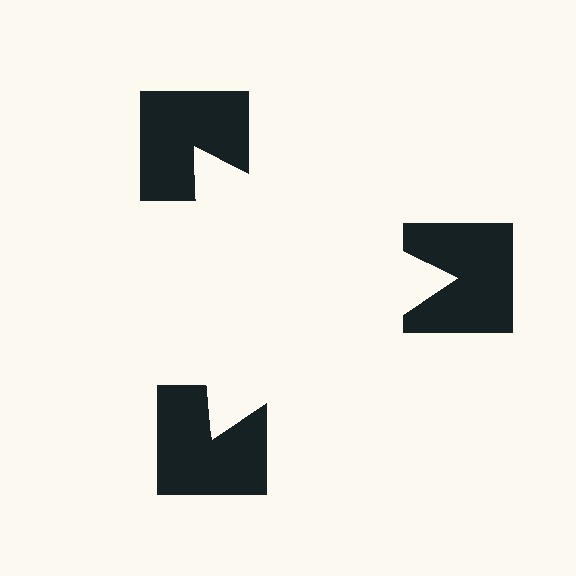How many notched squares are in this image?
There are 3 — one at each vertex of the illusory triangle.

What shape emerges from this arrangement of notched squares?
An illusory triangle — its edges are inferred from the aligned wedge cuts in the notched squares, not physically drawn.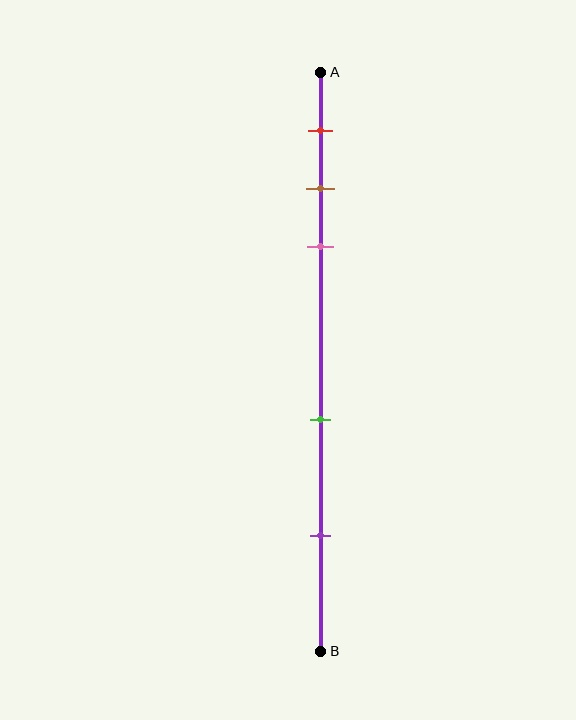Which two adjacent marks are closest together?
The brown and pink marks are the closest adjacent pair.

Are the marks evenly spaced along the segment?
No, the marks are not evenly spaced.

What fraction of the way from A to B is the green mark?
The green mark is approximately 60% (0.6) of the way from A to B.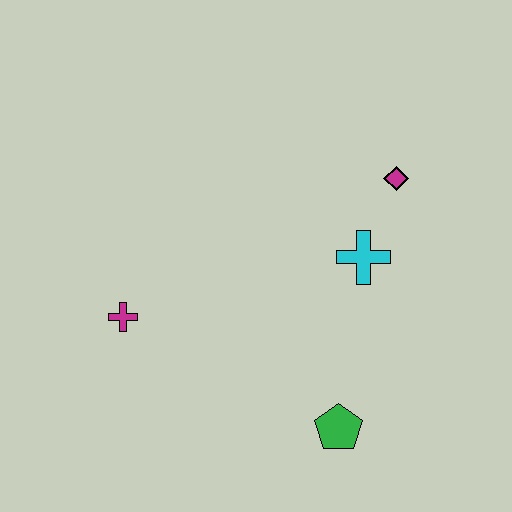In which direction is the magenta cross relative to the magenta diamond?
The magenta cross is to the left of the magenta diamond.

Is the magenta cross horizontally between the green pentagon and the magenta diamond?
No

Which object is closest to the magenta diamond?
The cyan cross is closest to the magenta diamond.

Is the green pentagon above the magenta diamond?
No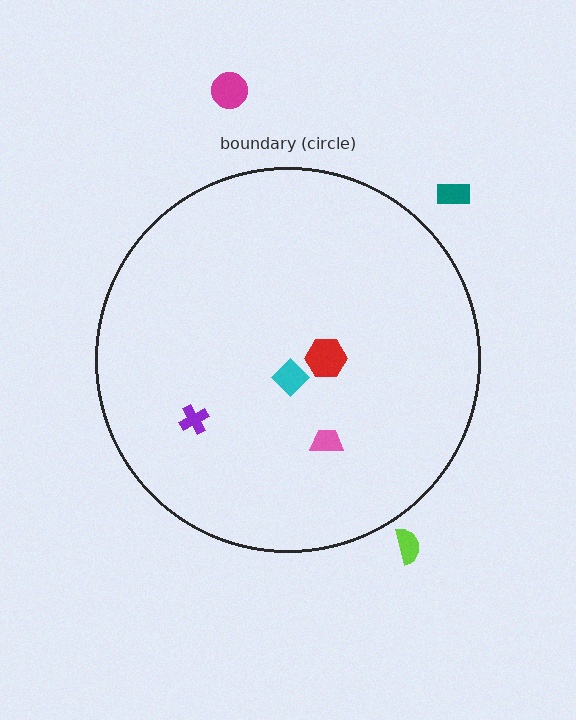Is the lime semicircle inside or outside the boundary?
Outside.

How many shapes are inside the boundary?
4 inside, 3 outside.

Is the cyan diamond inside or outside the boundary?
Inside.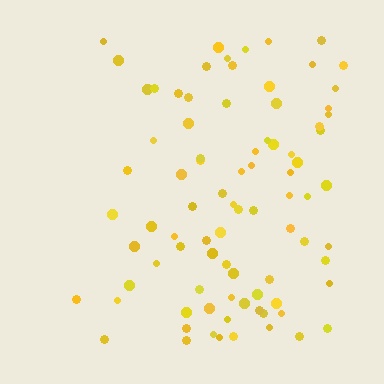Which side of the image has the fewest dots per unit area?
The left.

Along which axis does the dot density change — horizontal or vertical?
Horizontal.